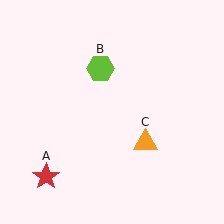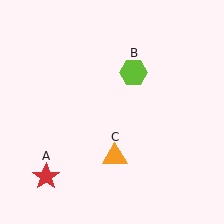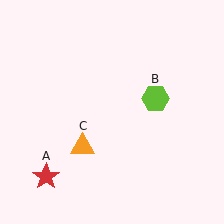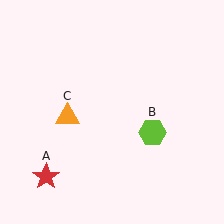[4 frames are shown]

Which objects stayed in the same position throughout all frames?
Red star (object A) remained stationary.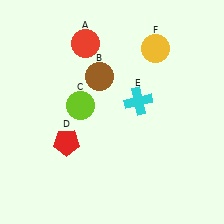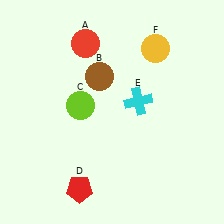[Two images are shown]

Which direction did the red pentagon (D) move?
The red pentagon (D) moved down.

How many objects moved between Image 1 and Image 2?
1 object moved between the two images.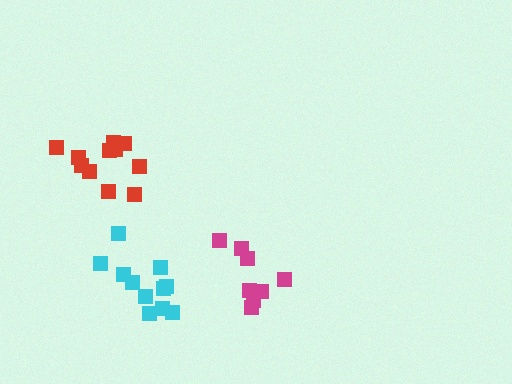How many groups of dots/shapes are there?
There are 3 groups.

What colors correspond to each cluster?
The clusters are colored: cyan, red, magenta.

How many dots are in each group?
Group 1: 11 dots, Group 2: 11 dots, Group 3: 8 dots (30 total).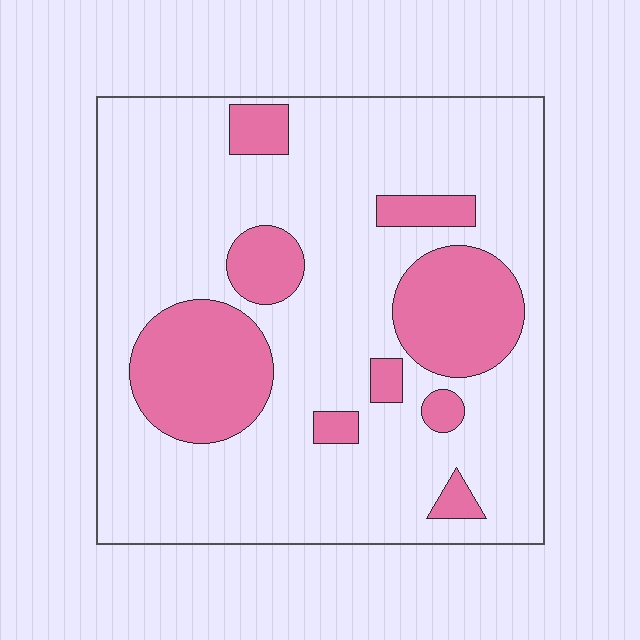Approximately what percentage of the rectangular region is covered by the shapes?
Approximately 25%.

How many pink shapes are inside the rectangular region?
9.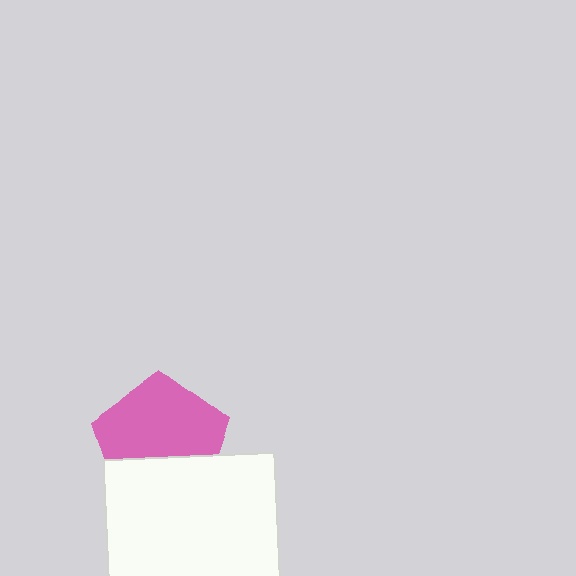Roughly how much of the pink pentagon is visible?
About half of it is visible (roughly 65%).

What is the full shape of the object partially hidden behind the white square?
The partially hidden object is a pink pentagon.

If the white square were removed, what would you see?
You would see the complete pink pentagon.